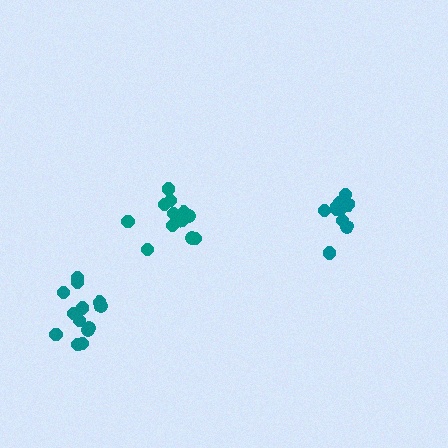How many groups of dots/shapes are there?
There are 3 groups.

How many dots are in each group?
Group 1: 10 dots, Group 2: 13 dots, Group 3: 12 dots (35 total).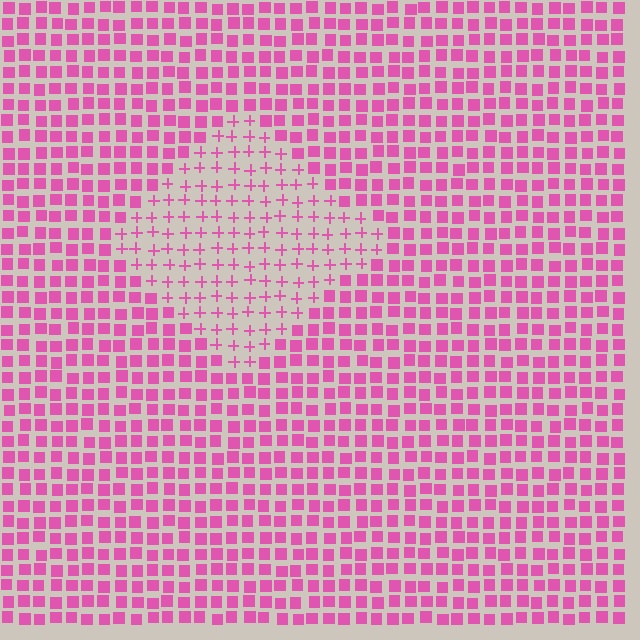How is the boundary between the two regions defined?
The boundary is defined by a change in element shape: plus signs inside vs. squares outside. All elements share the same color and spacing.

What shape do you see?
I see a diamond.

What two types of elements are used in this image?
The image uses plus signs inside the diamond region and squares outside it.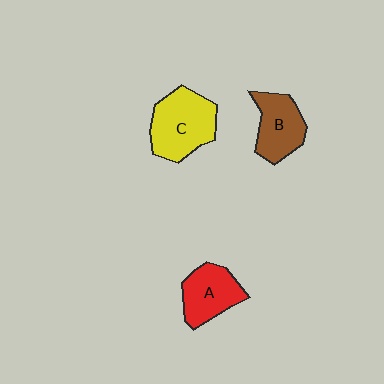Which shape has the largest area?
Shape C (yellow).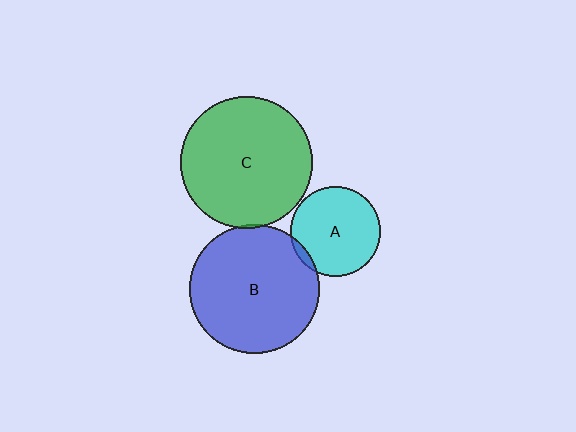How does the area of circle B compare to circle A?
Approximately 2.1 times.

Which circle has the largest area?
Circle C (green).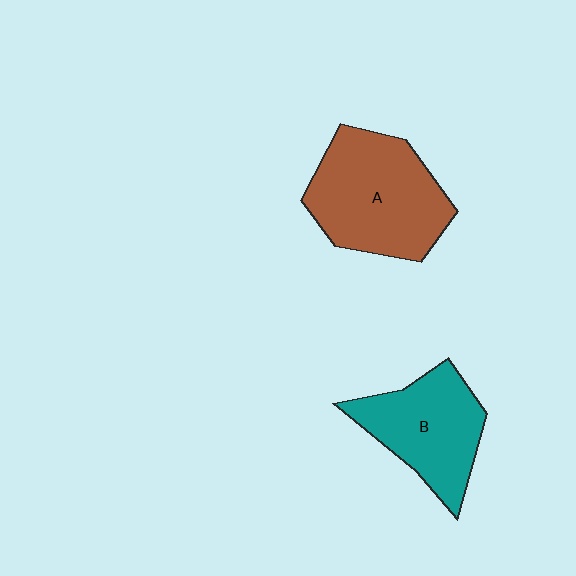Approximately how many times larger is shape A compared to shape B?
Approximately 1.3 times.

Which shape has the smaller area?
Shape B (teal).